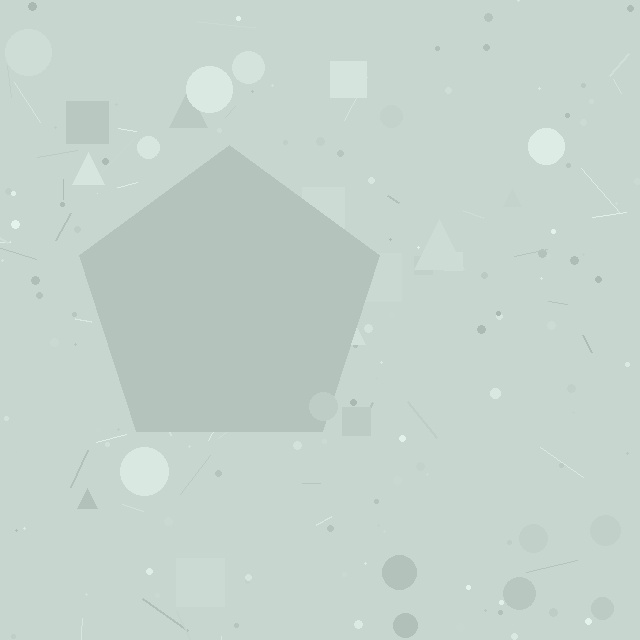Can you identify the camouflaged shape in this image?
The camouflaged shape is a pentagon.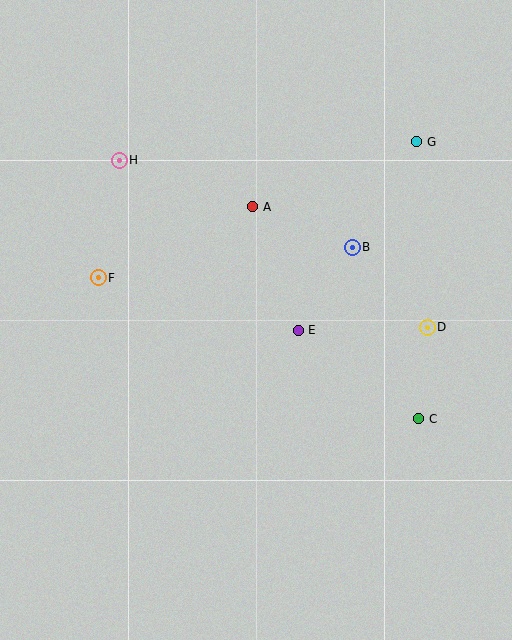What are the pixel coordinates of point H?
Point H is at (119, 160).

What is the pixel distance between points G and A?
The distance between G and A is 177 pixels.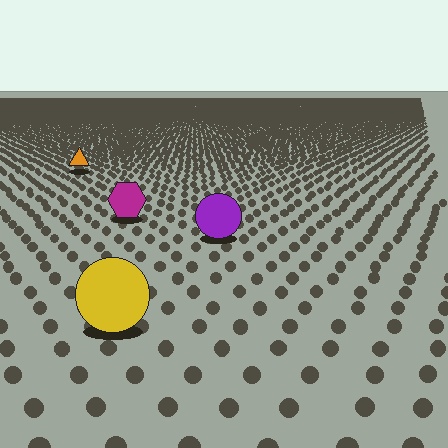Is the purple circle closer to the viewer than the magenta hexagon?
Yes. The purple circle is closer — you can tell from the texture gradient: the ground texture is coarser near it.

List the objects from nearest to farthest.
From nearest to farthest: the yellow circle, the purple circle, the magenta hexagon, the orange triangle.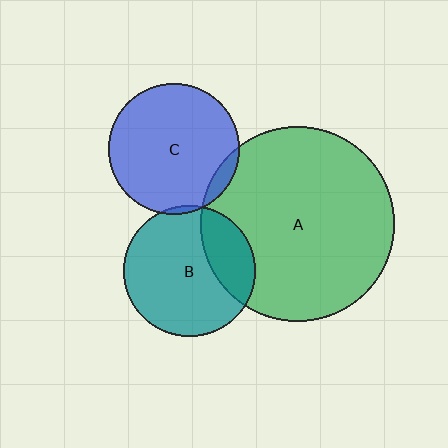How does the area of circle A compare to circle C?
Approximately 2.2 times.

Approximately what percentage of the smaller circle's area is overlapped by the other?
Approximately 5%.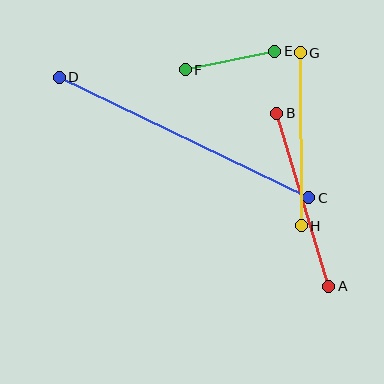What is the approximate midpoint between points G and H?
The midpoint is at approximately (301, 139) pixels.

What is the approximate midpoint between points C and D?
The midpoint is at approximately (184, 138) pixels.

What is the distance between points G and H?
The distance is approximately 173 pixels.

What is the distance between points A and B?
The distance is approximately 181 pixels.